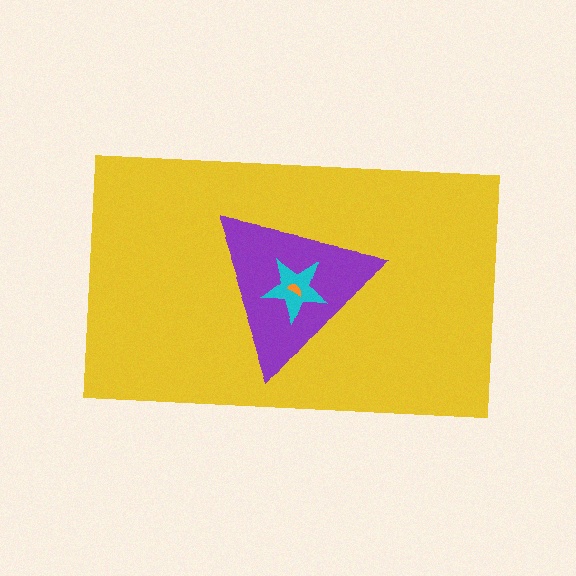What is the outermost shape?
The yellow rectangle.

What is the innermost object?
The orange semicircle.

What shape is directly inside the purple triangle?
The cyan star.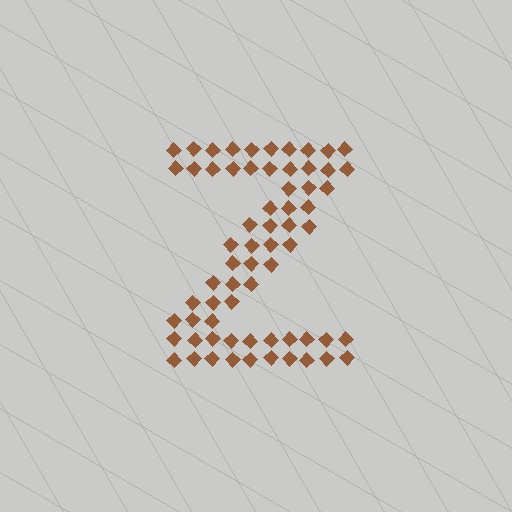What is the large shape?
The large shape is the letter Z.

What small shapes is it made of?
It is made of small diamonds.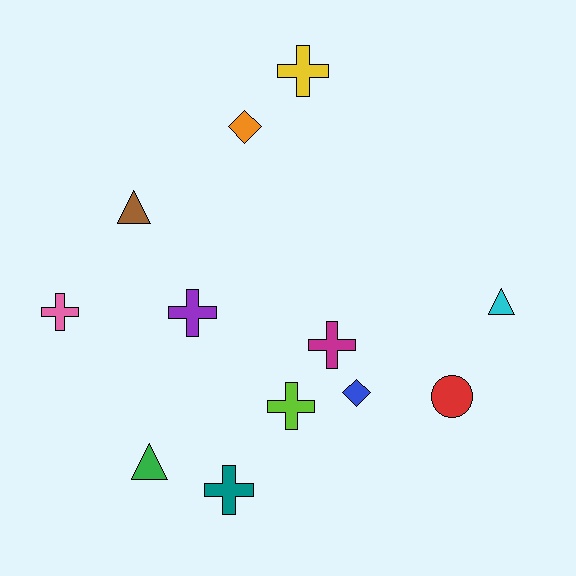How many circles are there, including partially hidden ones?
There is 1 circle.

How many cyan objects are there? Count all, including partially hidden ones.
There is 1 cyan object.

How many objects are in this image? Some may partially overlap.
There are 12 objects.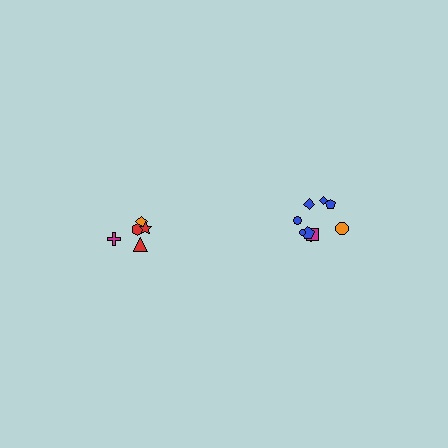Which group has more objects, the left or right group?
The right group.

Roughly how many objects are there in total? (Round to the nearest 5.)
Roughly 15 objects in total.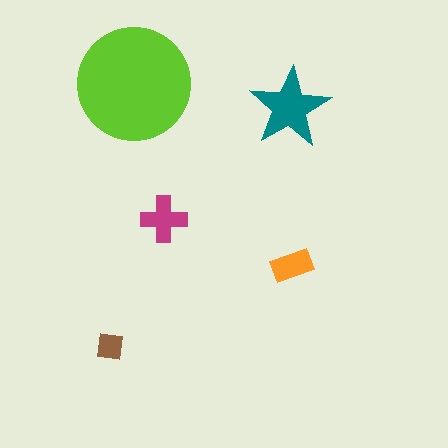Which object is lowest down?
The brown square is bottommost.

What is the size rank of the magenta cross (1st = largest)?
3rd.